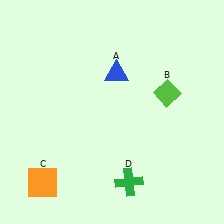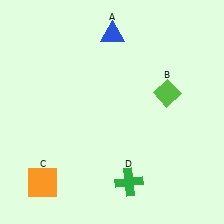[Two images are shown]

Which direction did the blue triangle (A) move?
The blue triangle (A) moved up.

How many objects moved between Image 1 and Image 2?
1 object moved between the two images.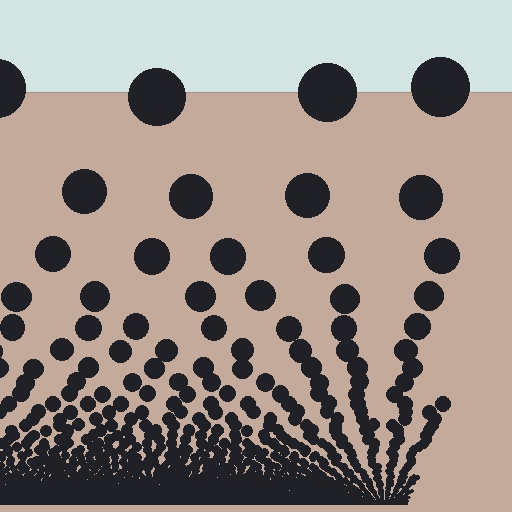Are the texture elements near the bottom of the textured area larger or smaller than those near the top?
Smaller. The gradient is inverted — elements near the bottom are smaller and denser.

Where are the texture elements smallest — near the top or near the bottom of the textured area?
Near the bottom.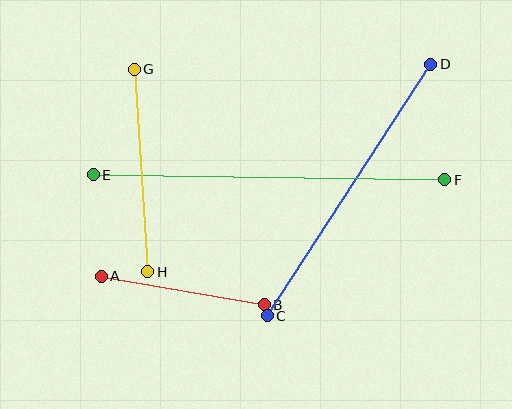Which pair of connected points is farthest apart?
Points E and F are farthest apart.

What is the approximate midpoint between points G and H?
The midpoint is at approximately (141, 170) pixels.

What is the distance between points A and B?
The distance is approximately 165 pixels.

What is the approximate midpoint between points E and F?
The midpoint is at approximately (269, 177) pixels.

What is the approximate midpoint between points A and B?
The midpoint is at approximately (183, 290) pixels.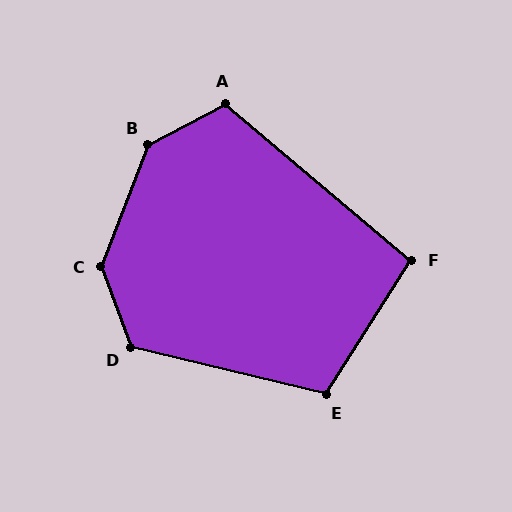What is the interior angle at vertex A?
Approximately 112 degrees (obtuse).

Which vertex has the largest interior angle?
C, at approximately 139 degrees.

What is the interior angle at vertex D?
Approximately 123 degrees (obtuse).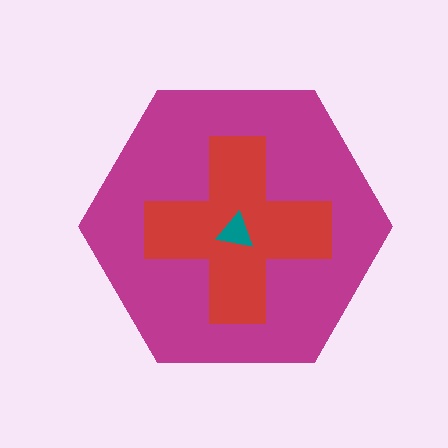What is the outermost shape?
The magenta hexagon.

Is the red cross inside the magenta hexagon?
Yes.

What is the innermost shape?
The teal triangle.